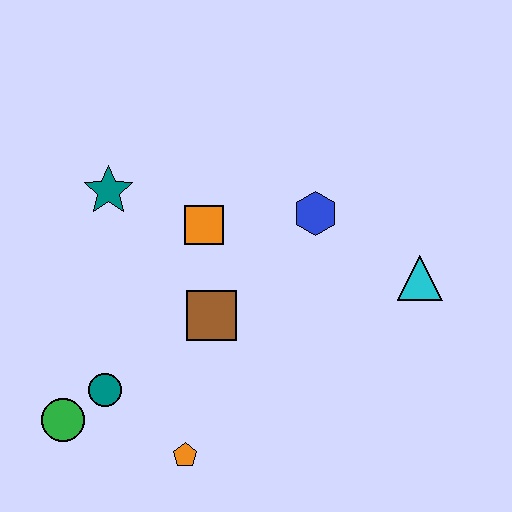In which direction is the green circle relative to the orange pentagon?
The green circle is to the left of the orange pentagon.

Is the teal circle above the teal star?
No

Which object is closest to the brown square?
The orange square is closest to the brown square.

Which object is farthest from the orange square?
The green circle is farthest from the orange square.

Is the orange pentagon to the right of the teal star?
Yes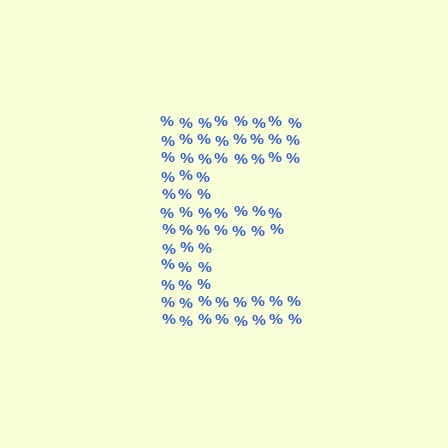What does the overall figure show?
The overall figure shows the letter E.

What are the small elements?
The small elements are percent signs.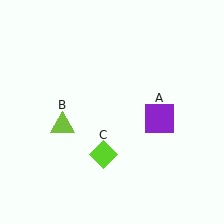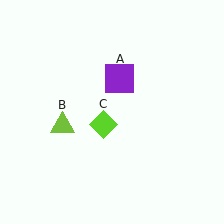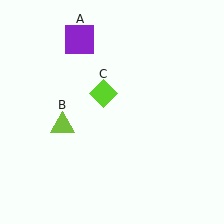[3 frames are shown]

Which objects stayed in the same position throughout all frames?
Lime triangle (object B) remained stationary.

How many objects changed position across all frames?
2 objects changed position: purple square (object A), lime diamond (object C).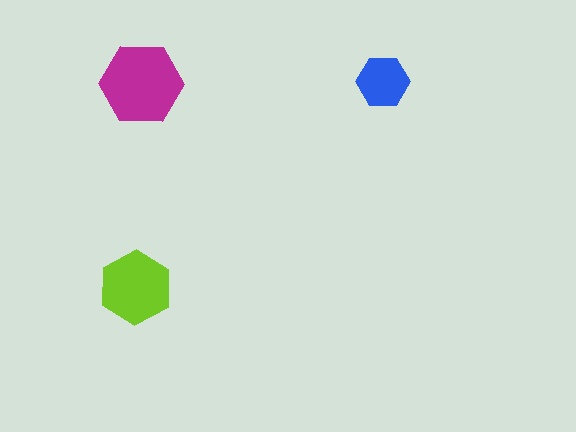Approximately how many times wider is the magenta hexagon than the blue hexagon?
About 1.5 times wider.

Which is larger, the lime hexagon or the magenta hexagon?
The magenta one.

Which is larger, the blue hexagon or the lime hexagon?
The lime one.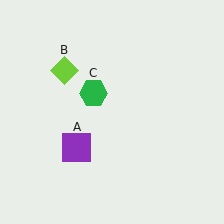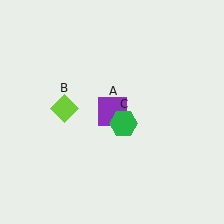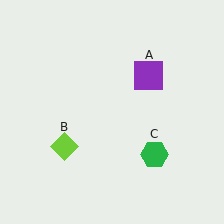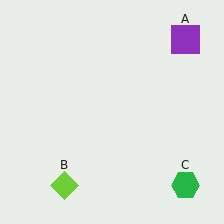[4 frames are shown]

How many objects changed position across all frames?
3 objects changed position: purple square (object A), lime diamond (object B), green hexagon (object C).